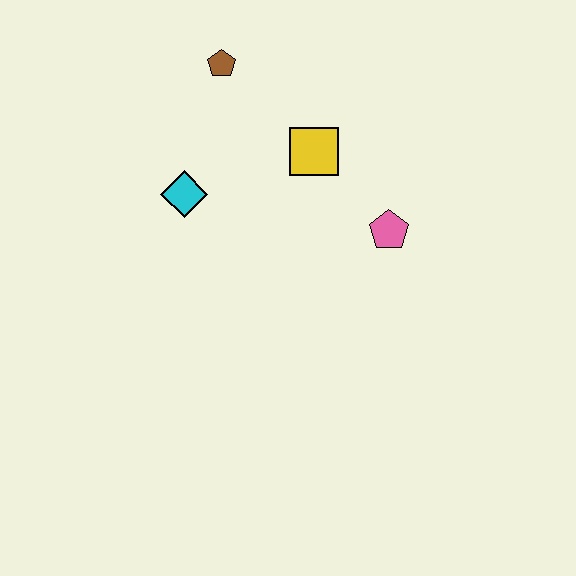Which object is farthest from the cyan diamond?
The pink pentagon is farthest from the cyan diamond.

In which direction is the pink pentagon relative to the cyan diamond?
The pink pentagon is to the right of the cyan diamond.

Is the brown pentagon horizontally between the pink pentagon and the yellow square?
No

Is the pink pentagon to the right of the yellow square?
Yes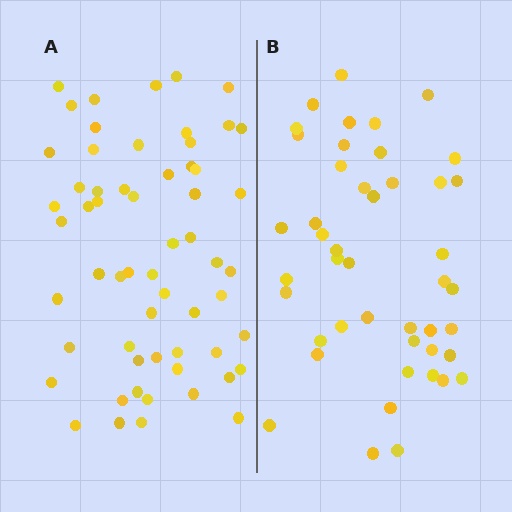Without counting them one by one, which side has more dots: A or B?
Region A (the left region) has more dots.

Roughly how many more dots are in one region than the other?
Region A has approximately 15 more dots than region B.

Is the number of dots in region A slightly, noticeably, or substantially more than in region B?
Region A has noticeably more, but not dramatically so. The ratio is roughly 1.3 to 1.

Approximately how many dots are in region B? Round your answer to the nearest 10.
About 40 dots. (The exact count is 45, which rounds to 40.)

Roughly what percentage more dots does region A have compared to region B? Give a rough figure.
About 30% more.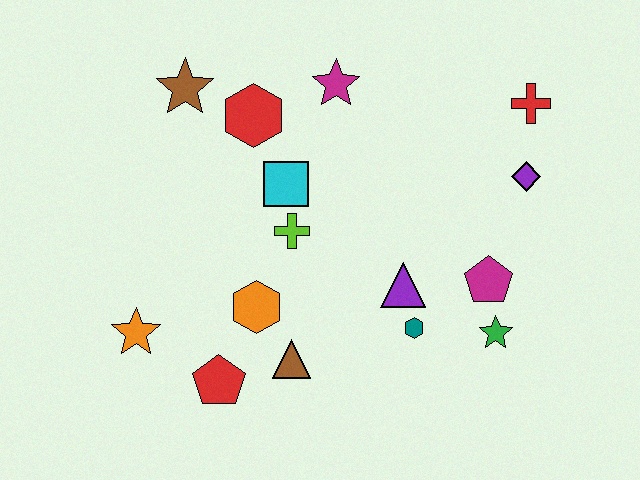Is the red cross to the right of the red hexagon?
Yes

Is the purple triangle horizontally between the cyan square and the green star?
Yes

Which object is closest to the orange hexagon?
The brown triangle is closest to the orange hexagon.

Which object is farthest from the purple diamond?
The orange star is farthest from the purple diamond.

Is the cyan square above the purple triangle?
Yes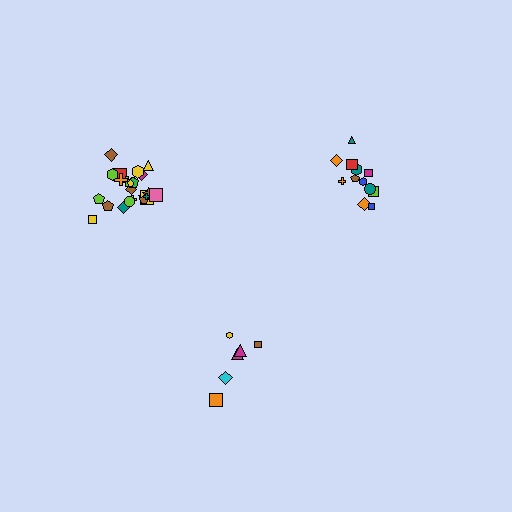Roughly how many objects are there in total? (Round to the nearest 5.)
Roughly 45 objects in total.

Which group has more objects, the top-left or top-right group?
The top-left group.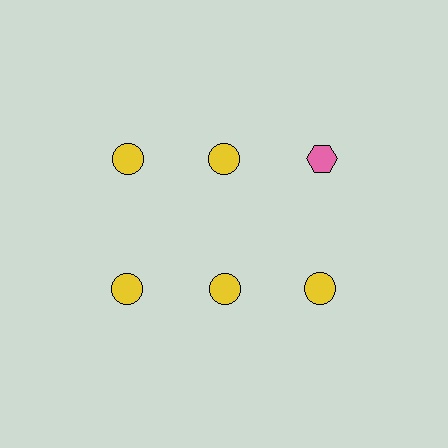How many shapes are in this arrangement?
There are 6 shapes arranged in a grid pattern.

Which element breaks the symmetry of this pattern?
The pink hexagon in the top row, center column breaks the symmetry. All other shapes are yellow circles.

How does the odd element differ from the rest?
It differs in both color (pink instead of yellow) and shape (hexagon instead of circle).